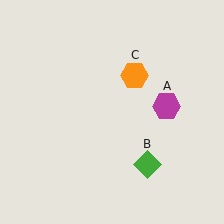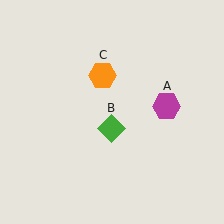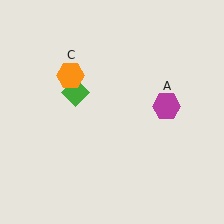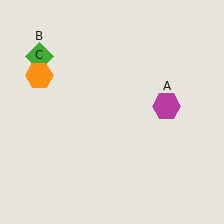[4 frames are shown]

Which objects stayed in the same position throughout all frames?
Magenta hexagon (object A) remained stationary.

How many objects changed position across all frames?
2 objects changed position: green diamond (object B), orange hexagon (object C).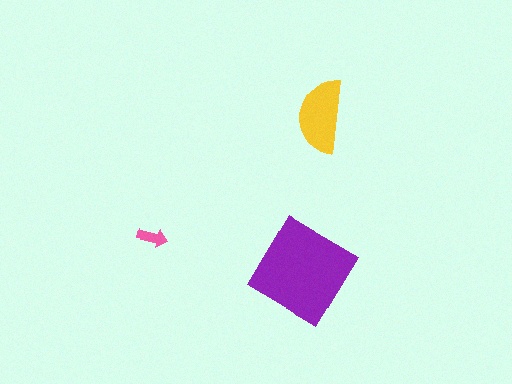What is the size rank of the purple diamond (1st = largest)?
1st.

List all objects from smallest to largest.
The pink arrow, the yellow semicircle, the purple diamond.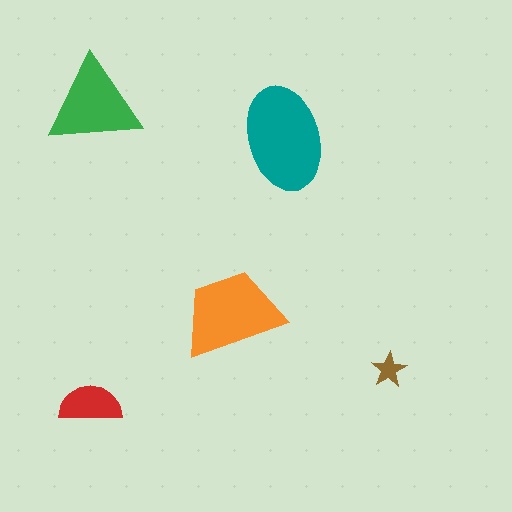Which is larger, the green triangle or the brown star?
The green triangle.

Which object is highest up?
The green triangle is topmost.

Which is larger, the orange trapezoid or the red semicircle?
The orange trapezoid.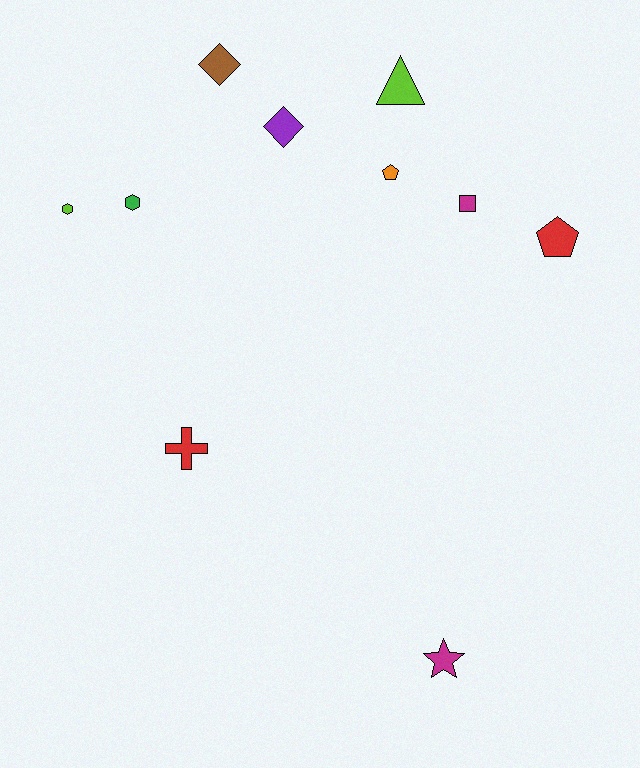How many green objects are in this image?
There is 1 green object.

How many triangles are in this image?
There is 1 triangle.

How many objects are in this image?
There are 10 objects.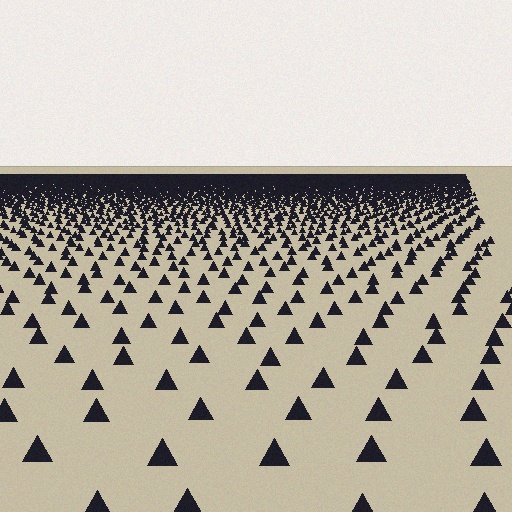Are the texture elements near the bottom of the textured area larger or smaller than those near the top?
Larger. Near the bottom, elements are closer to the viewer and appear at a bigger on-screen size.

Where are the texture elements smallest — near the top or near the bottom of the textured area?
Near the top.